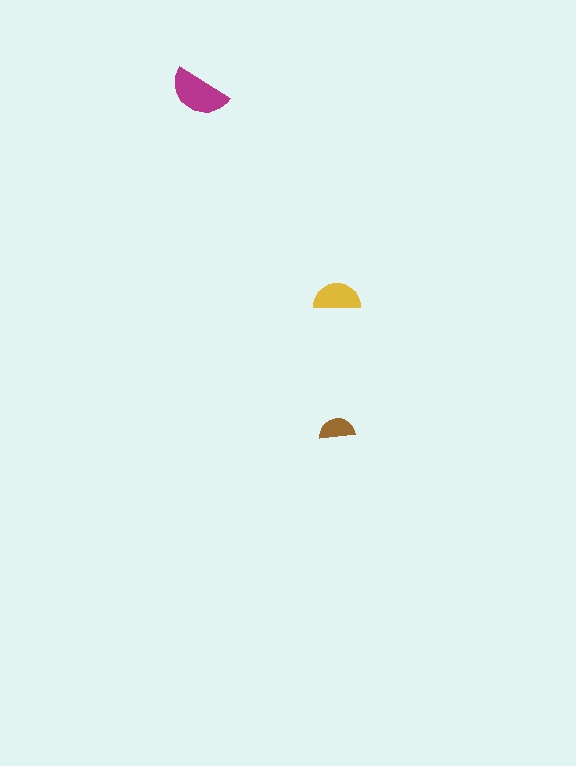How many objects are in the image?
There are 3 objects in the image.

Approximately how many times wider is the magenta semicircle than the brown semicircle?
About 1.5 times wider.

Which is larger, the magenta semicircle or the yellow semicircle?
The magenta one.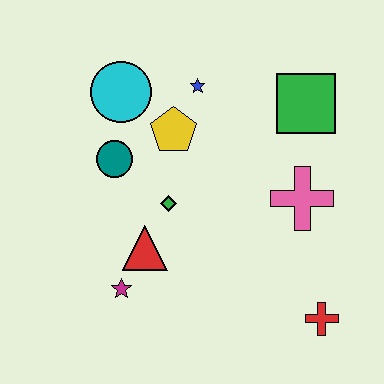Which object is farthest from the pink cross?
The cyan circle is farthest from the pink cross.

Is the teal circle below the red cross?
No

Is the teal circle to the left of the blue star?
Yes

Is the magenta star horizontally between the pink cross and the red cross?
No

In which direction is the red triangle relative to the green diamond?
The red triangle is below the green diamond.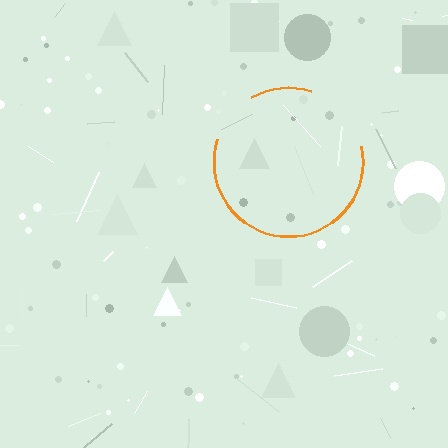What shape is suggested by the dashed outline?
The dashed outline suggests a circle.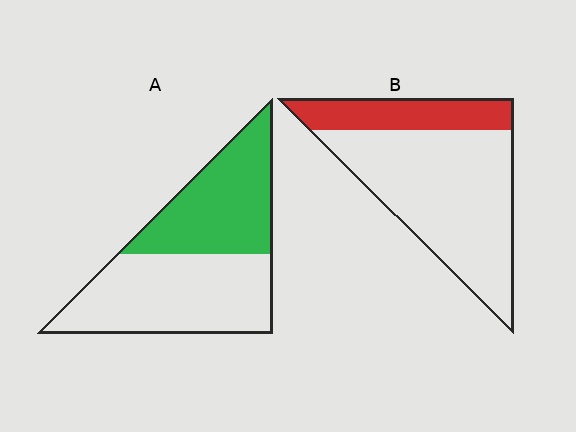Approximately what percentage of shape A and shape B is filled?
A is approximately 45% and B is approximately 25%.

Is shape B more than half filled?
No.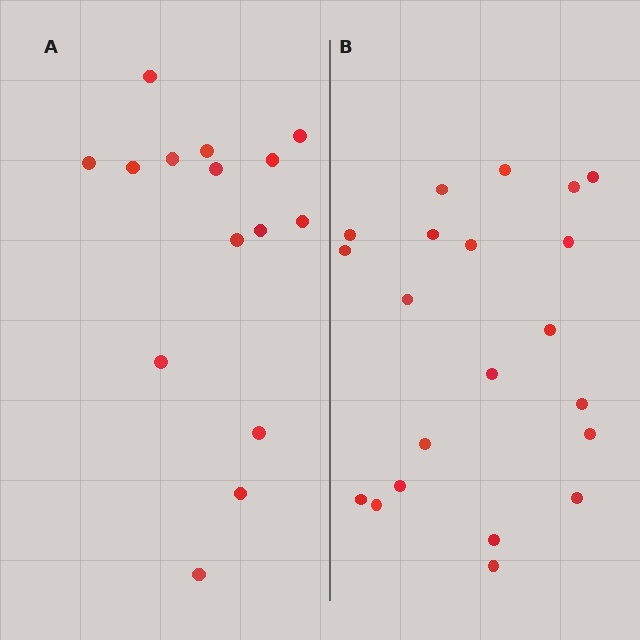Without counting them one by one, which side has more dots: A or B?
Region B (the right region) has more dots.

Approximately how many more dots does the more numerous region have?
Region B has about 6 more dots than region A.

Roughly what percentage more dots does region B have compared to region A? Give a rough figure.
About 40% more.